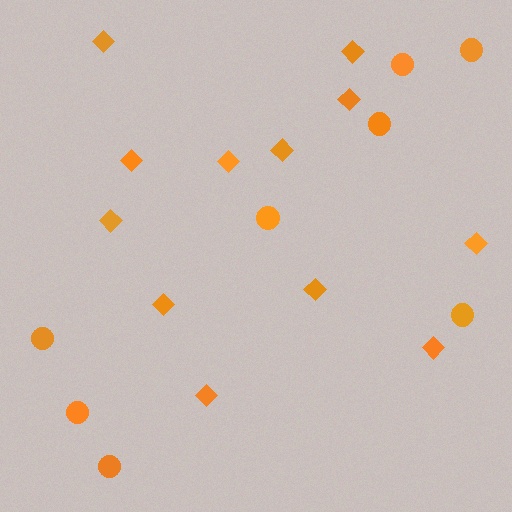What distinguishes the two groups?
There are 2 groups: one group of diamonds (12) and one group of circles (8).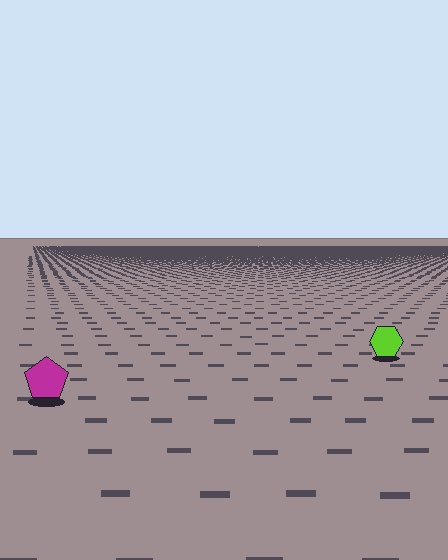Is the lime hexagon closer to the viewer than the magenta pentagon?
No. The magenta pentagon is closer — you can tell from the texture gradient: the ground texture is coarser near it.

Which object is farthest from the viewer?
The lime hexagon is farthest from the viewer. It appears smaller and the ground texture around it is denser.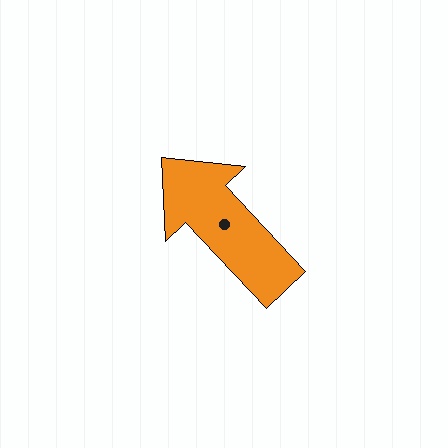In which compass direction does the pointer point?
Northwest.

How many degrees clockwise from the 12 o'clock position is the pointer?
Approximately 317 degrees.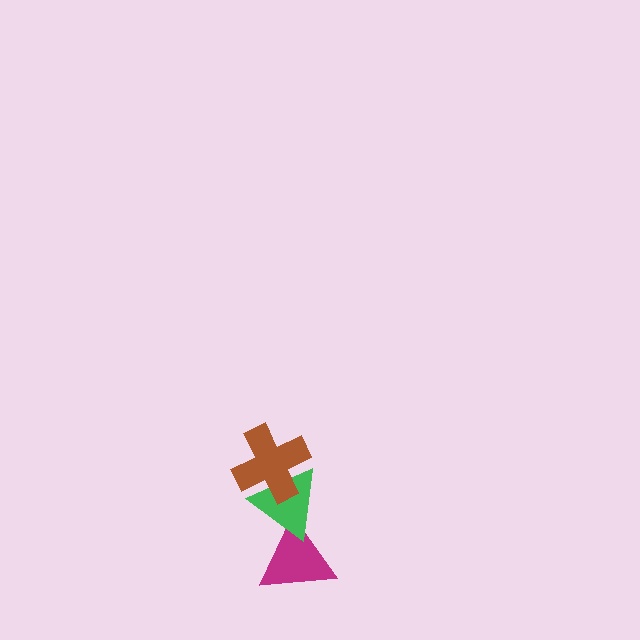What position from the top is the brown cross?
The brown cross is 1st from the top.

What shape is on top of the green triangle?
The brown cross is on top of the green triangle.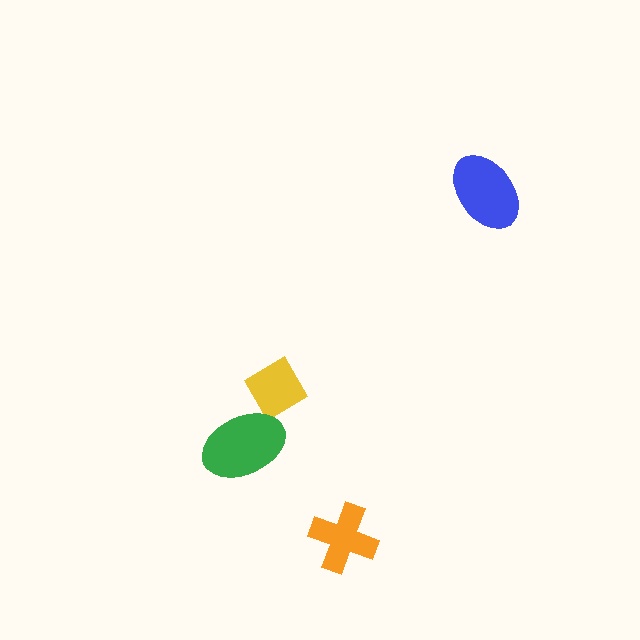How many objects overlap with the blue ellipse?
0 objects overlap with the blue ellipse.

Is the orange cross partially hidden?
No, no other shape covers it.